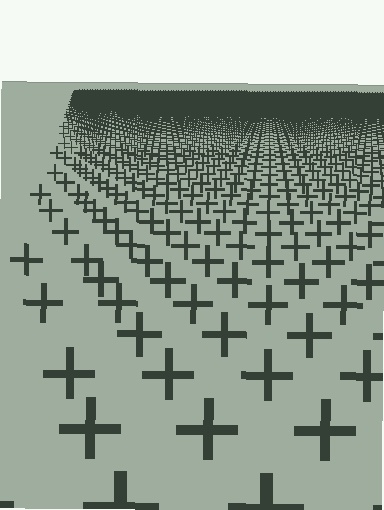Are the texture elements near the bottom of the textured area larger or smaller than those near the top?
Larger. Near the bottom, elements are closer to the viewer and appear at a bigger on-screen size.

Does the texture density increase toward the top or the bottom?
Density increases toward the top.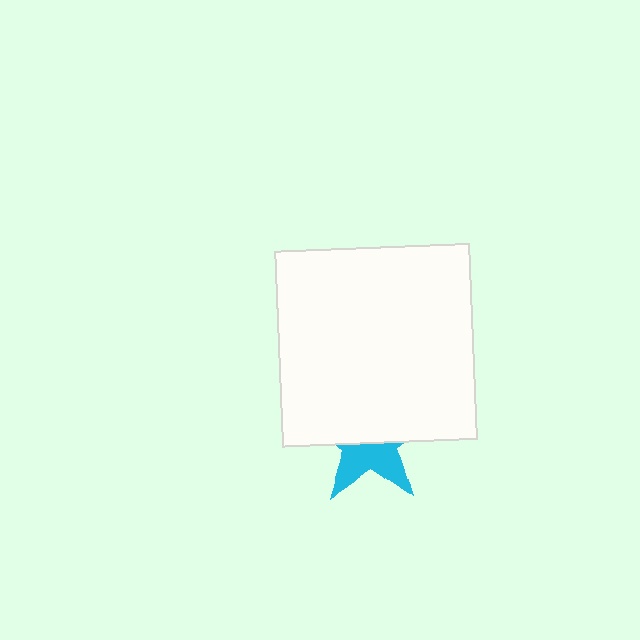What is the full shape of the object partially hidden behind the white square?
The partially hidden object is a cyan star.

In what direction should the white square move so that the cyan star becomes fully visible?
The white square should move up. That is the shortest direction to clear the overlap and leave the cyan star fully visible.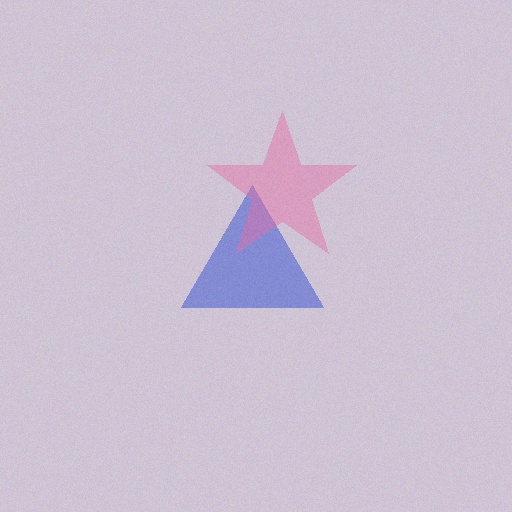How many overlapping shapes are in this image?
There are 2 overlapping shapes in the image.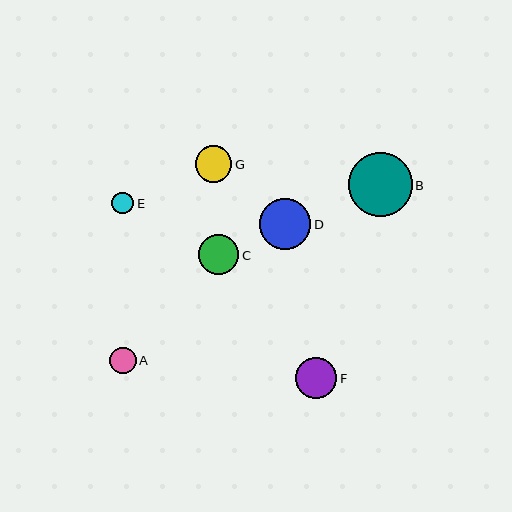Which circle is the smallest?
Circle E is the smallest with a size of approximately 22 pixels.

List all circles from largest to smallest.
From largest to smallest: B, D, F, C, G, A, E.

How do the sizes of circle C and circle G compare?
Circle C and circle G are approximately the same size.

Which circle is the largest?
Circle B is the largest with a size of approximately 64 pixels.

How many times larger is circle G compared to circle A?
Circle G is approximately 1.4 times the size of circle A.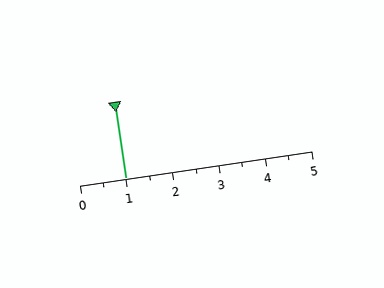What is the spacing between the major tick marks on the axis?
The major ticks are spaced 1 apart.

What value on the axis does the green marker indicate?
The marker indicates approximately 1.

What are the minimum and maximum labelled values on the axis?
The axis runs from 0 to 5.